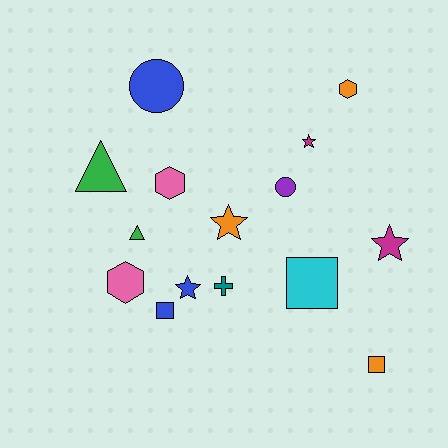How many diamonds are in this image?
There are no diamonds.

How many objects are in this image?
There are 15 objects.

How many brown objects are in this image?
There are no brown objects.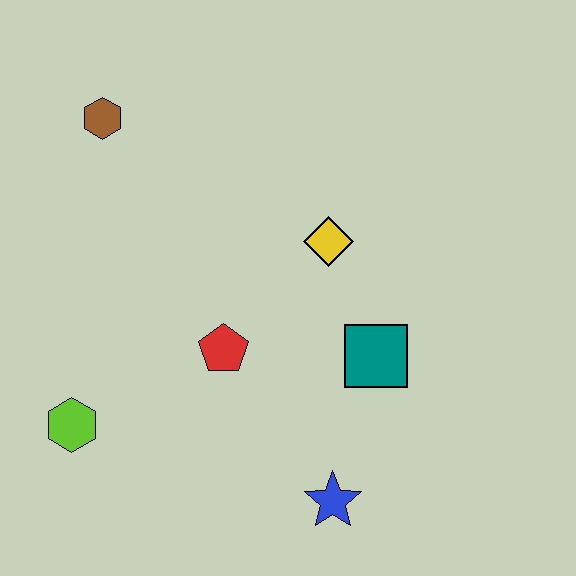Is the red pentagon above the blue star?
Yes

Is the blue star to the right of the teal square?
No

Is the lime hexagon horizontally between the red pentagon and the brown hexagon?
No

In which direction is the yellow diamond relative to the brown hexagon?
The yellow diamond is to the right of the brown hexagon.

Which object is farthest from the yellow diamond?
The lime hexagon is farthest from the yellow diamond.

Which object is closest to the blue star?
The teal square is closest to the blue star.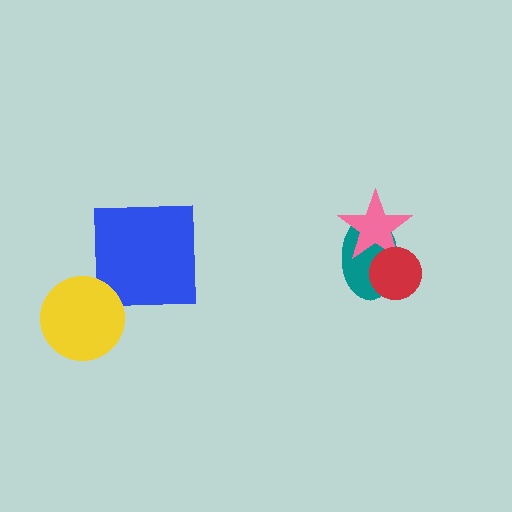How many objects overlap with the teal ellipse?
2 objects overlap with the teal ellipse.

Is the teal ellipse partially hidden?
Yes, it is partially covered by another shape.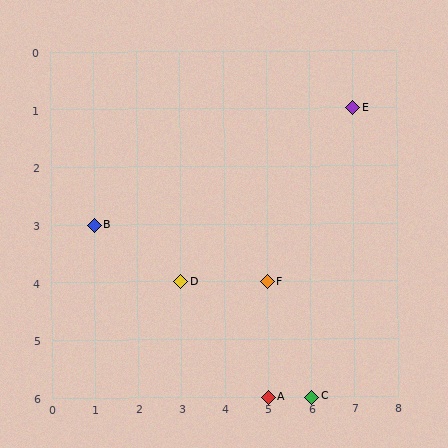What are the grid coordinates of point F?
Point F is at grid coordinates (5, 4).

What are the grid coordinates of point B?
Point B is at grid coordinates (1, 3).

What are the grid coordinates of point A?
Point A is at grid coordinates (5, 6).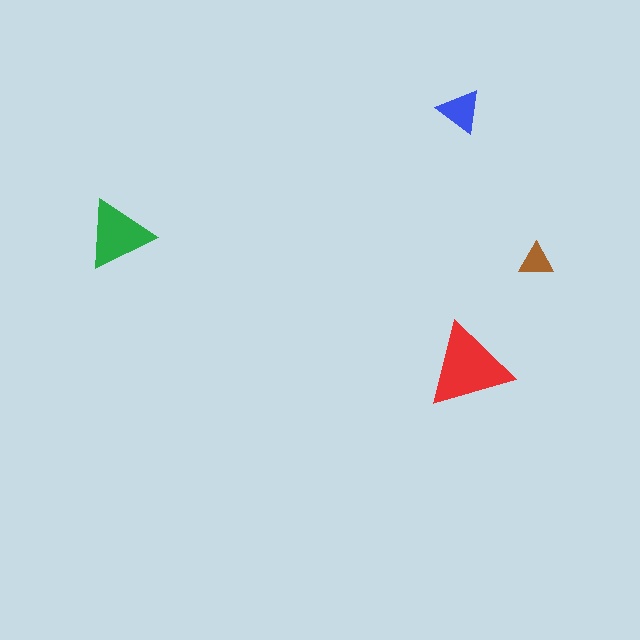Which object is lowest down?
The red triangle is bottommost.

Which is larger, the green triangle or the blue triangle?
The green one.